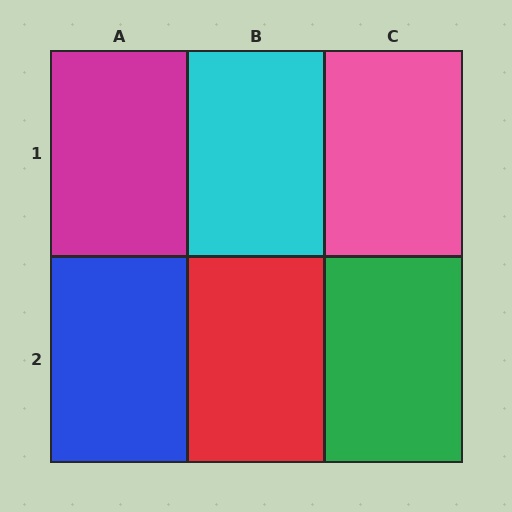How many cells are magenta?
1 cell is magenta.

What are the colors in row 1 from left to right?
Magenta, cyan, pink.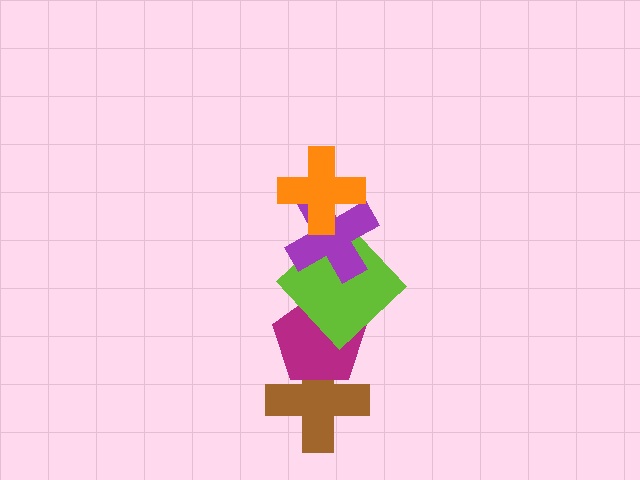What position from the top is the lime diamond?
The lime diamond is 3rd from the top.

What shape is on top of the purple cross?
The orange cross is on top of the purple cross.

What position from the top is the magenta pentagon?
The magenta pentagon is 4th from the top.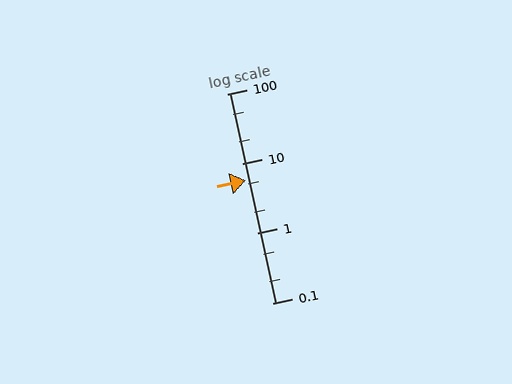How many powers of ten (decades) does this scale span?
The scale spans 3 decades, from 0.1 to 100.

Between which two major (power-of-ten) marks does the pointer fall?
The pointer is between 1 and 10.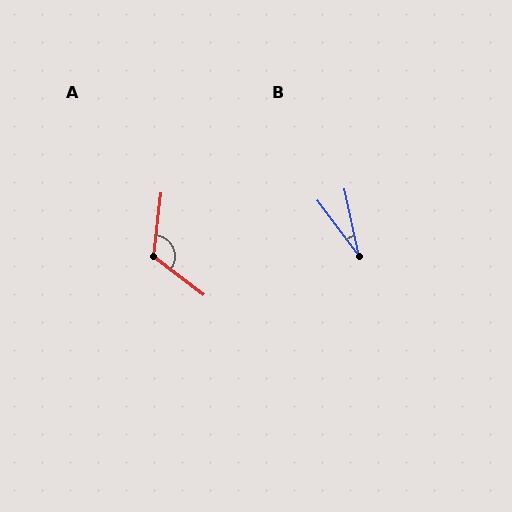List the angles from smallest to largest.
B (24°), A (120°).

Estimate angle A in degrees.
Approximately 120 degrees.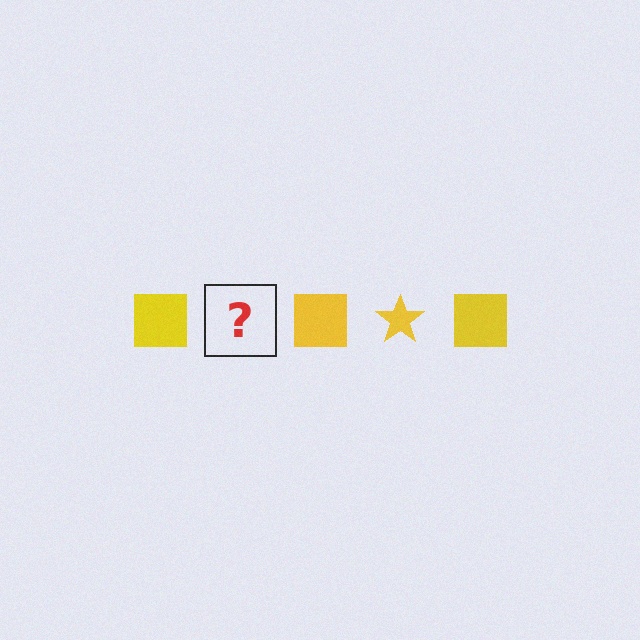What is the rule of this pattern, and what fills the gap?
The rule is that the pattern cycles through square, star shapes in yellow. The gap should be filled with a yellow star.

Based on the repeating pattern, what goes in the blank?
The blank should be a yellow star.